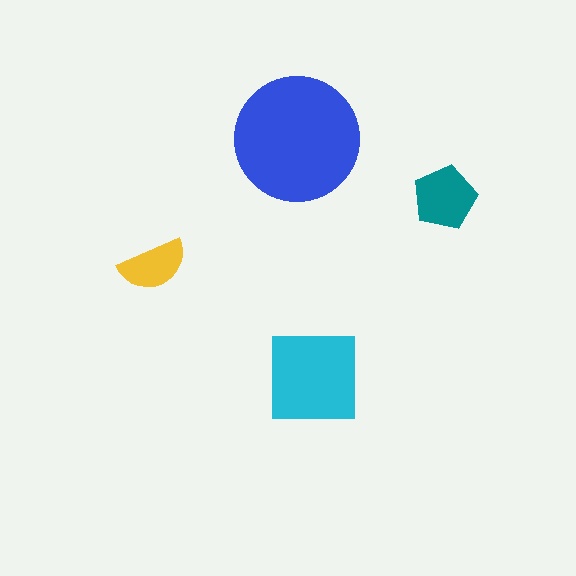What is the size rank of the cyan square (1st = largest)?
2nd.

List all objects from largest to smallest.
The blue circle, the cyan square, the teal pentagon, the yellow semicircle.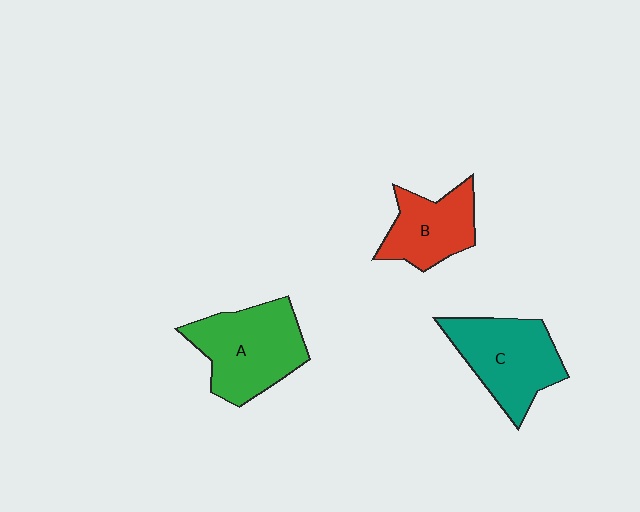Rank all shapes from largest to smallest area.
From largest to smallest: A (green), C (teal), B (red).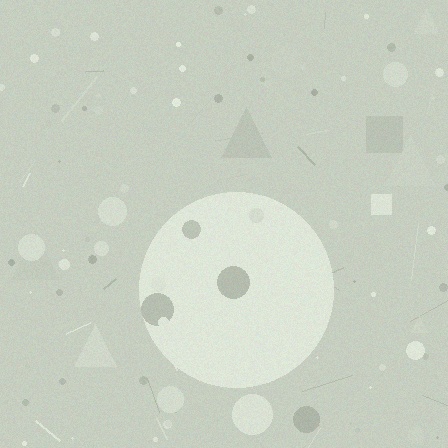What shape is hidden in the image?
A circle is hidden in the image.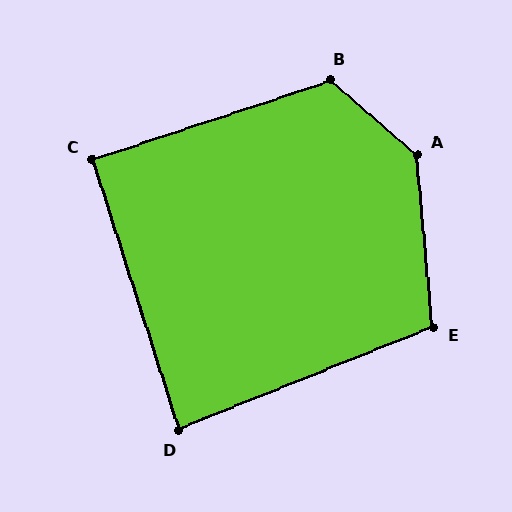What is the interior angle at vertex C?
Approximately 90 degrees (approximately right).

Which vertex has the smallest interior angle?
D, at approximately 86 degrees.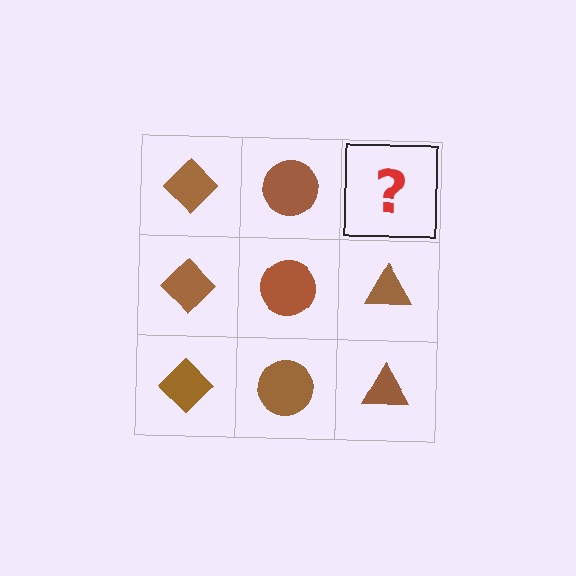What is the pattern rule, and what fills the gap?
The rule is that each column has a consistent shape. The gap should be filled with a brown triangle.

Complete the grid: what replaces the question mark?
The question mark should be replaced with a brown triangle.